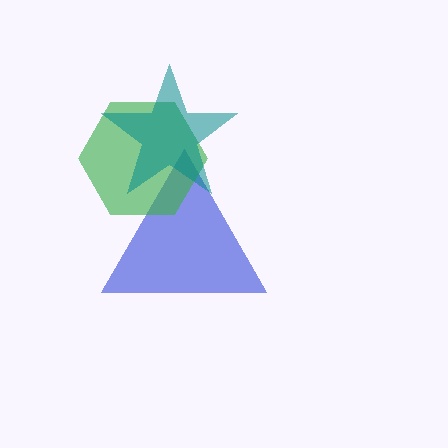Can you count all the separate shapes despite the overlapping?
Yes, there are 3 separate shapes.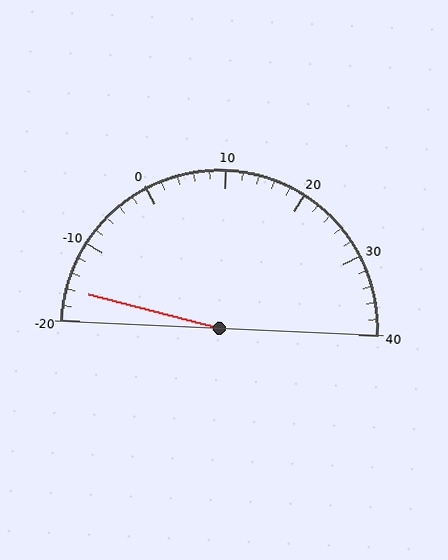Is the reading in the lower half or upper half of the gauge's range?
The reading is in the lower half of the range (-20 to 40).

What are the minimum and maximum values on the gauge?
The gauge ranges from -20 to 40.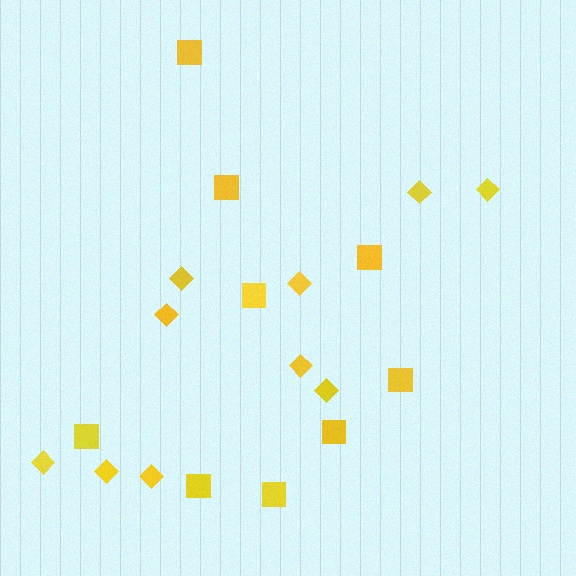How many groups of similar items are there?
There are 2 groups: one group of squares (9) and one group of diamonds (10).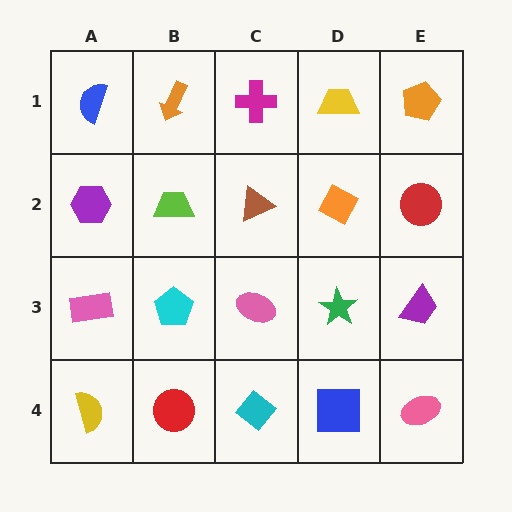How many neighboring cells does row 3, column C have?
4.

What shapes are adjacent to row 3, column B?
A lime trapezoid (row 2, column B), a red circle (row 4, column B), a pink rectangle (row 3, column A), a pink ellipse (row 3, column C).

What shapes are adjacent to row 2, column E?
An orange pentagon (row 1, column E), a purple trapezoid (row 3, column E), an orange diamond (row 2, column D).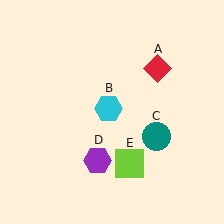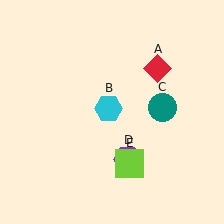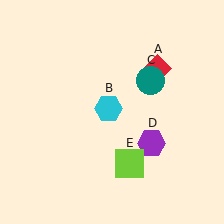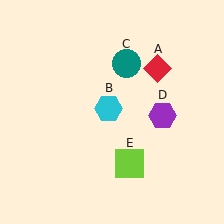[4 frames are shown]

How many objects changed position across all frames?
2 objects changed position: teal circle (object C), purple hexagon (object D).